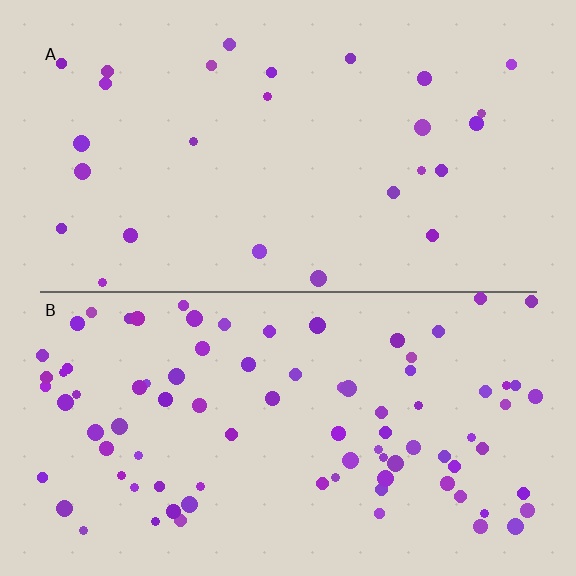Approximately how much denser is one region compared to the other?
Approximately 3.2× — region B over region A.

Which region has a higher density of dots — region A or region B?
B (the bottom).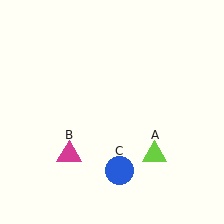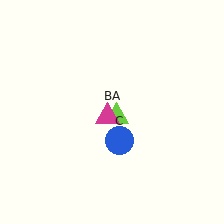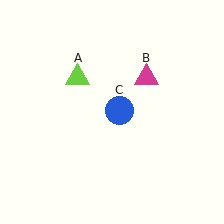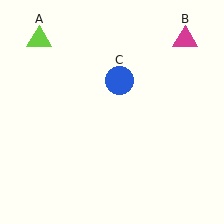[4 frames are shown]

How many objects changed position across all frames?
3 objects changed position: lime triangle (object A), magenta triangle (object B), blue circle (object C).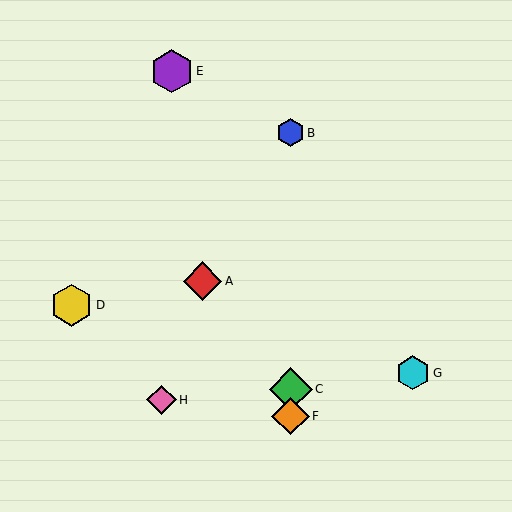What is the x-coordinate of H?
Object H is at x≈162.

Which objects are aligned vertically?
Objects B, C, F are aligned vertically.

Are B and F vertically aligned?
Yes, both are at x≈291.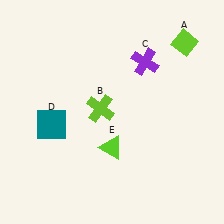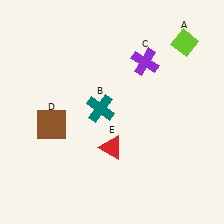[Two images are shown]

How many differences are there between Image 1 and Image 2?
There are 3 differences between the two images.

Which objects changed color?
B changed from lime to teal. D changed from teal to brown. E changed from lime to red.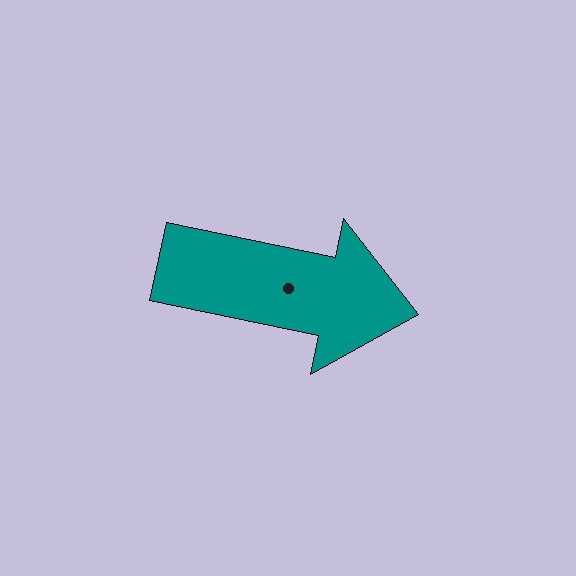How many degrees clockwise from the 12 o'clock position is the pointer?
Approximately 102 degrees.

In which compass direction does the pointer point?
East.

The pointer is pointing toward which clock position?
Roughly 3 o'clock.